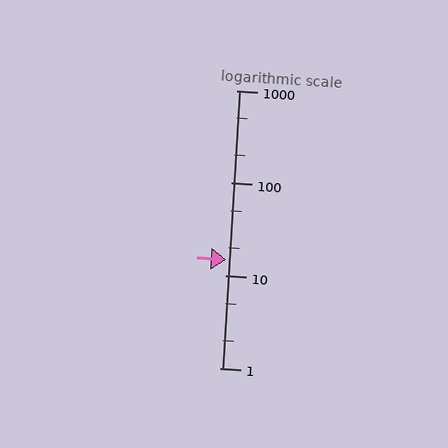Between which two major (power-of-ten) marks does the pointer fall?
The pointer is between 10 and 100.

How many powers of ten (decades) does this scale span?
The scale spans 3 decades, from 1 to 1000.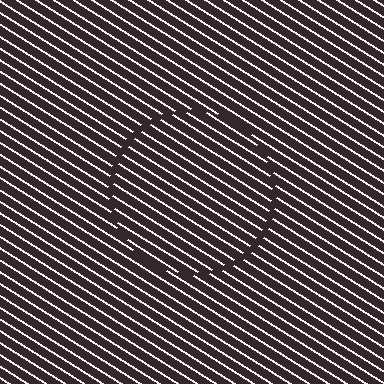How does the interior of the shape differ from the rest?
The interior of the shape contains the same grating, shifted by half a period — the contour is defined by the phase discontinuity where line-ends from the inner and outer gratings abut.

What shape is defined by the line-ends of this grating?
An illusory circle. The interior of the shape contains the same grating, shifted by half a period — the contour is defined by the phase discontinuity where line-ends from the inner and outer gratings abut.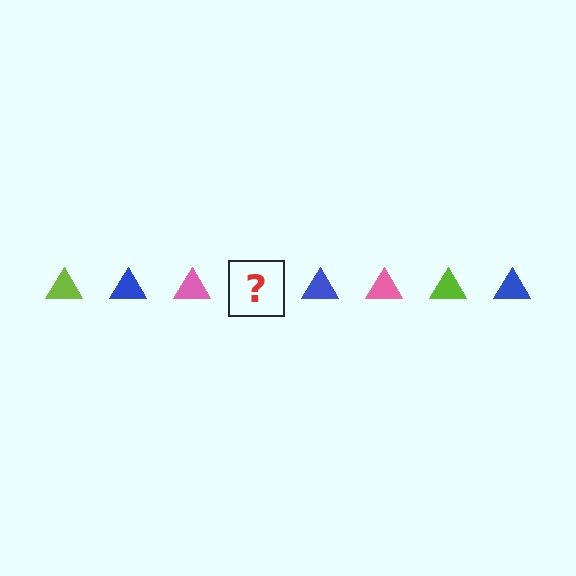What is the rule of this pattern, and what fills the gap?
The rule is that the pattern cycles through lime, blue, pink triangles. The gap should be filled with a lime triangle.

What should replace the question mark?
The question mark should be replaced with a lime triangle.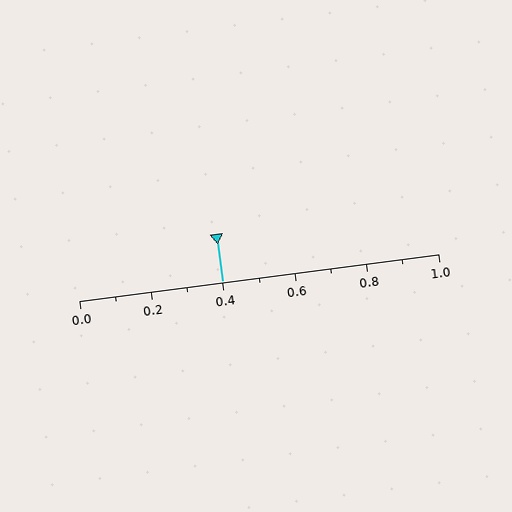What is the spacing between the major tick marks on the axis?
The major ticks are spaced 0.2 apart.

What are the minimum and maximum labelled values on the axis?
The axis runs from 0.0 to 1.0.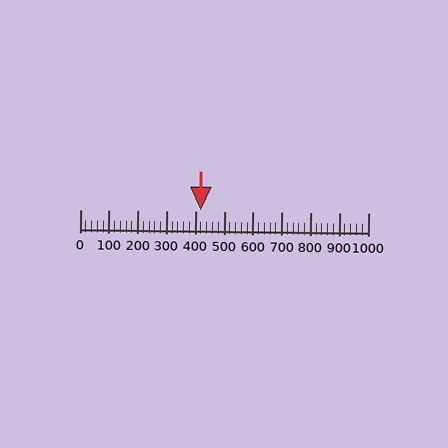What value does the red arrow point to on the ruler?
The red arrow points to approximately 417.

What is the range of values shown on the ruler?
The ruler shows values from 0 to 1000.